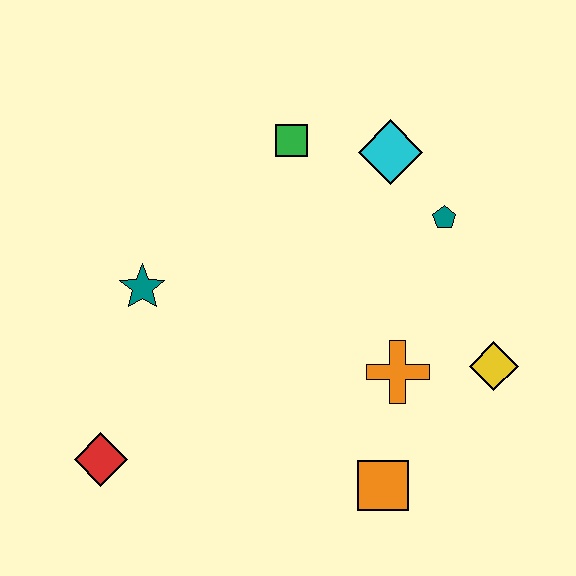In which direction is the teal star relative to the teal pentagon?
The teal star is to the left of the teal pentagon.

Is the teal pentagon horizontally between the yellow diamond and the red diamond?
Yes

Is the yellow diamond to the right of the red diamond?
Yes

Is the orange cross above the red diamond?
Yes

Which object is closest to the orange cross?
The yellow diamond is closest to the orange cross.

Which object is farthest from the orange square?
The green square is farthest from the orange square.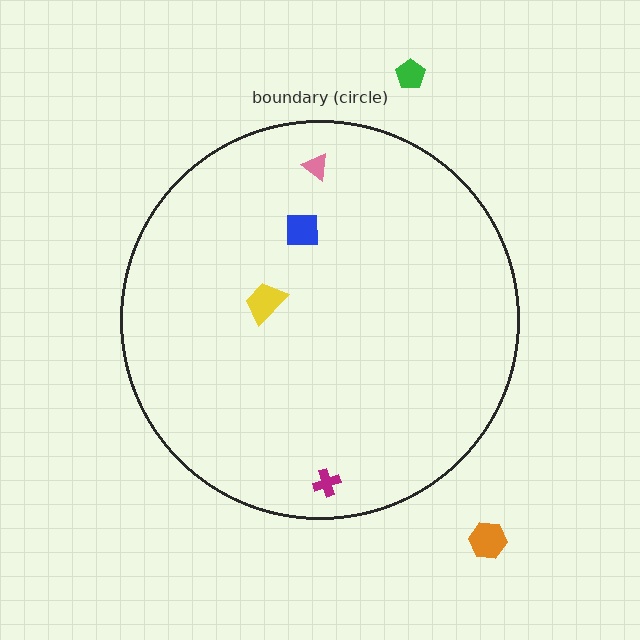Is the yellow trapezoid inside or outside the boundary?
Inside.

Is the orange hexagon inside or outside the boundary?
Outside.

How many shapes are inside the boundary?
4 inside, 2 outside.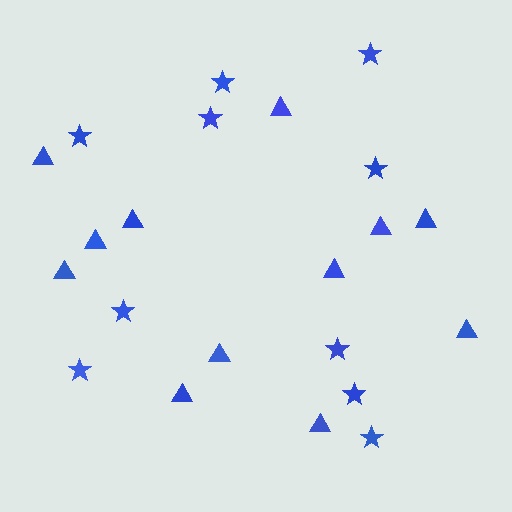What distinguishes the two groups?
There are 2 groups: one group of stars (10) and one group of triangles (12).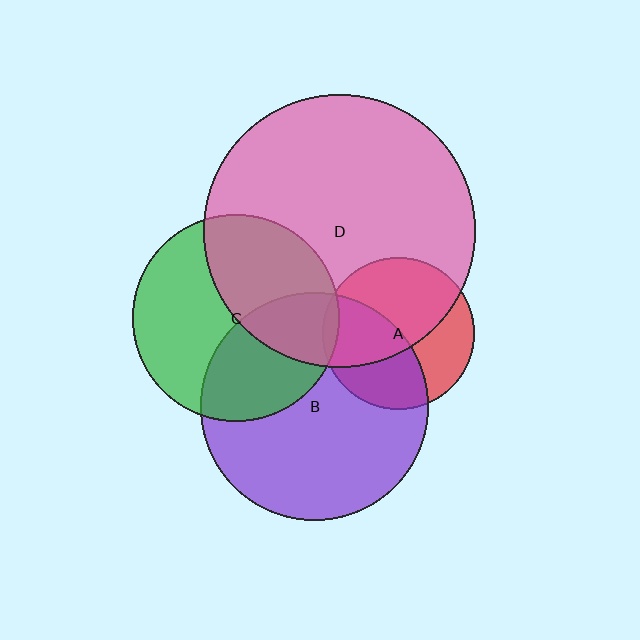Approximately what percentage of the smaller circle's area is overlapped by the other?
Approximately 45%.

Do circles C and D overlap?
Yes.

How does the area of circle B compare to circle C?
Approximately 1.2 times.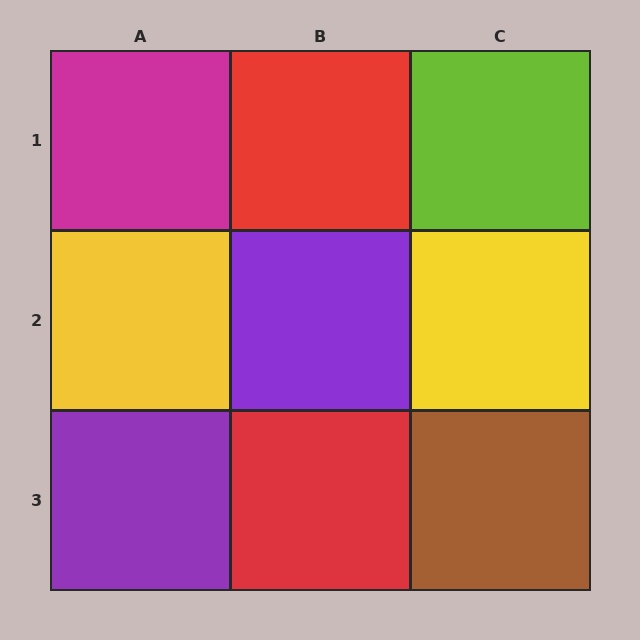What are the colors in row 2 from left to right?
Yellow, purple, yellow.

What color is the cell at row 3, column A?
Purple.